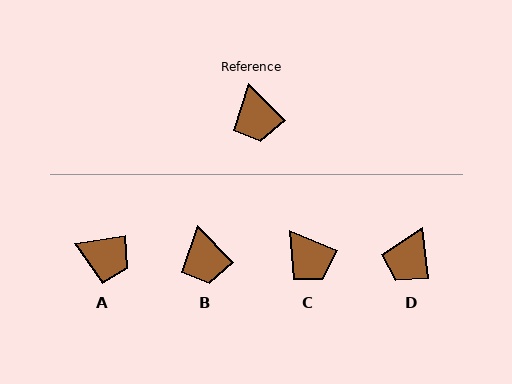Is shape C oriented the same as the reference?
No, it is off by about 22 degrees.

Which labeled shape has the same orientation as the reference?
B.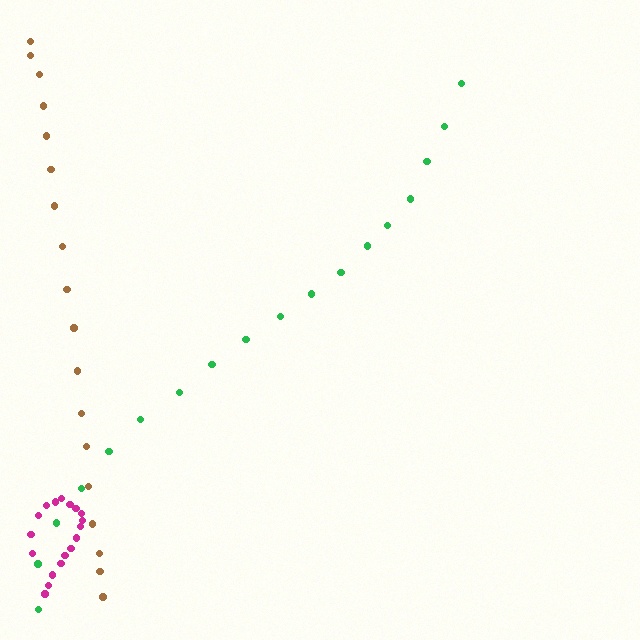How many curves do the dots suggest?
There are 3 distinct paths.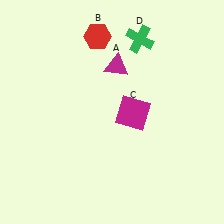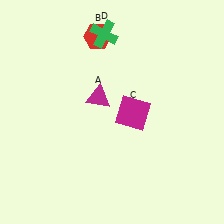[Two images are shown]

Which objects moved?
The objects that moved are: the magenta triangle (A), the green cross (D).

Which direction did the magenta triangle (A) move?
The magenta triangle (A) moved down.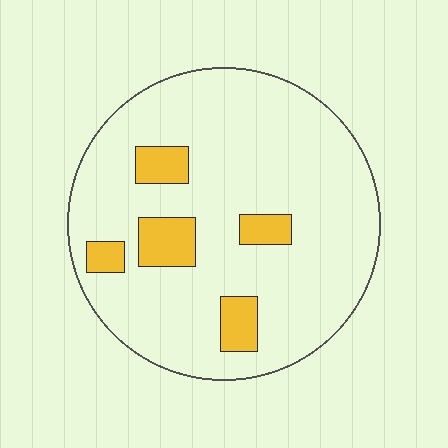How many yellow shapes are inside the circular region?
5.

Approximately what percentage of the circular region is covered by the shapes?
Approximately 15%.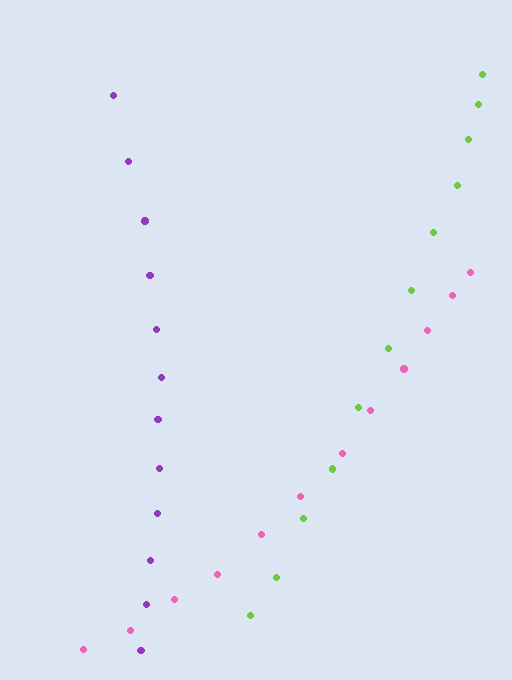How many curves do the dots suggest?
There are 3 distinct paths.